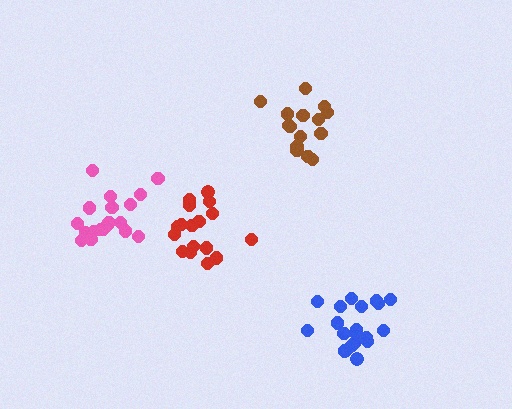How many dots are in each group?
Group 1: 19 dots, Group 2: 20 dots, Group 3: 15 dots, Group 4: 19 dots (73 total).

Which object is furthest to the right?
The blue cluster is rightmost.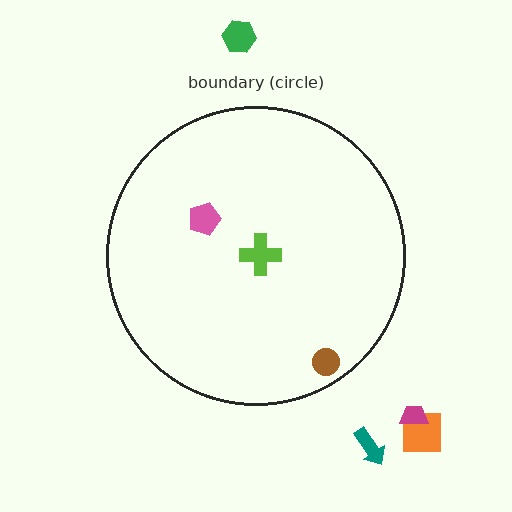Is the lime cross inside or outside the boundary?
Inside.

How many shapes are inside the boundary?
3 inside, 4 outside.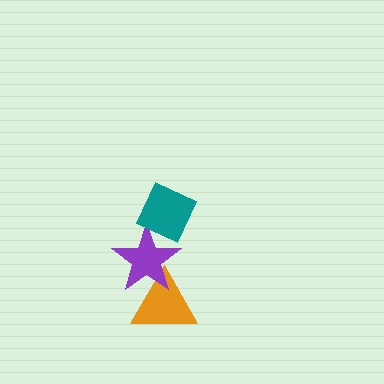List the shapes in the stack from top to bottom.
From top to bottom: the teal diamond, the purple star, the orange triangle.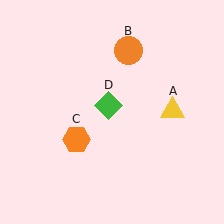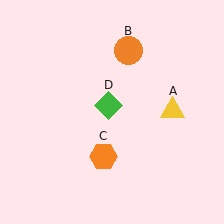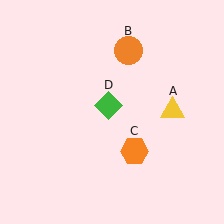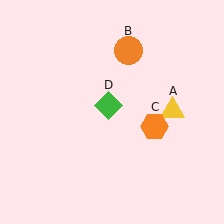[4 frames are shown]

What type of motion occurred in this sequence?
The orange hexagon (object C) rotated counterclockwise around the center of the scene.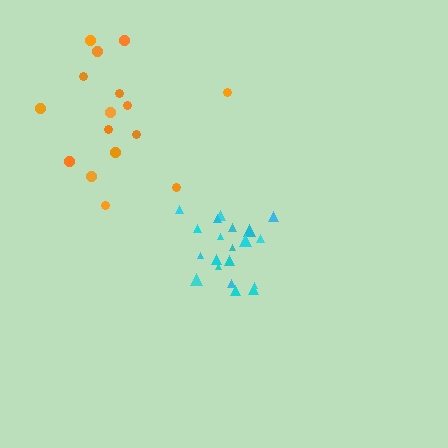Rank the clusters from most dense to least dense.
cyan, orange.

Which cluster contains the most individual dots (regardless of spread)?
Cyan (20).